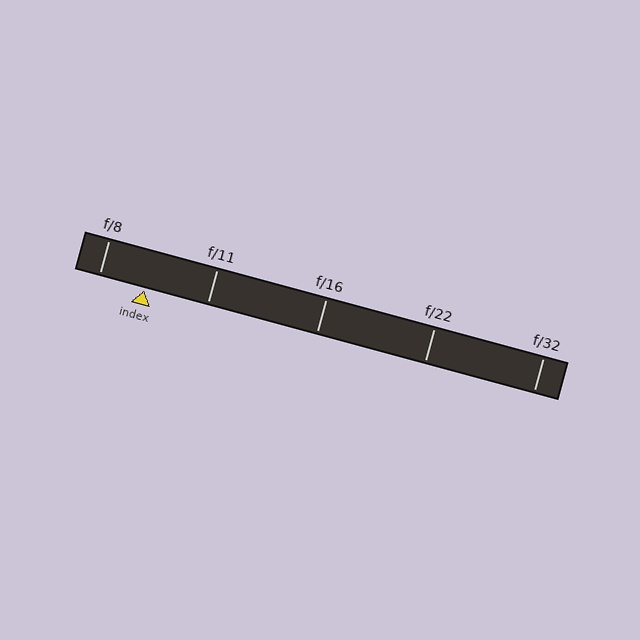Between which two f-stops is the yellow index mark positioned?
The index mark is between f/8 and f/11.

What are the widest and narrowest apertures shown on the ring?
The widest aperture shown is f/8 and the narrowest is f/32.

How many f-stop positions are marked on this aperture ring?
There are 5 f-stop positions marked.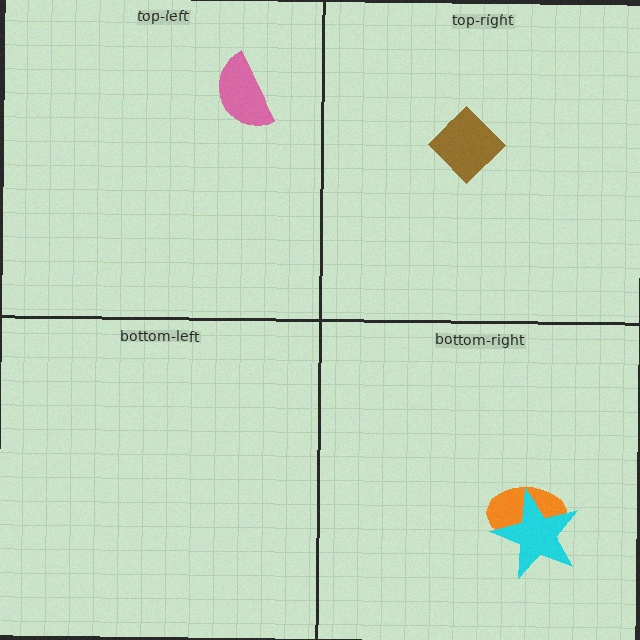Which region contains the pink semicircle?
The top-left region.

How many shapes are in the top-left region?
1.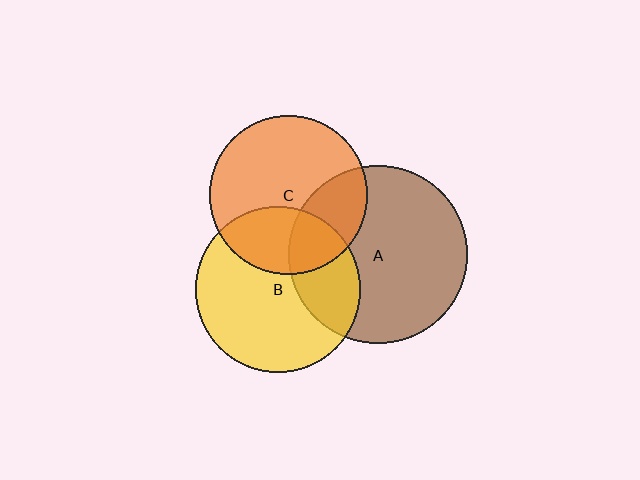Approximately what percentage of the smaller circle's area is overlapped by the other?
Approximately 30%.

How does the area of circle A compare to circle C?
Approximately 1.3 times.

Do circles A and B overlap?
Yes.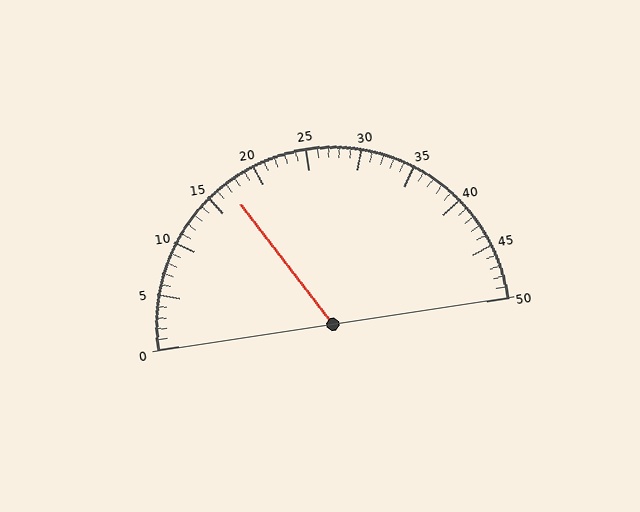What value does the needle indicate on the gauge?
The needle indicates approximately 17.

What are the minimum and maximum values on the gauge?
The gauge ranges from 0 to 50.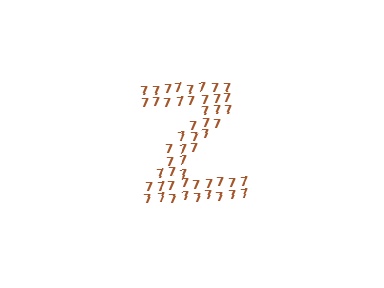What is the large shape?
The large shape is the letter Z.